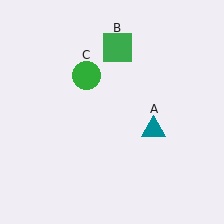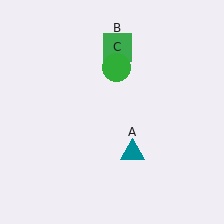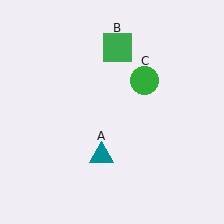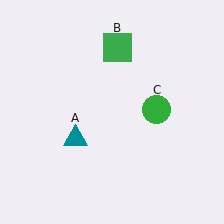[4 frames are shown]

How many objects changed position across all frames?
2 objects changed position: teal triangle (object A), green circle (object C).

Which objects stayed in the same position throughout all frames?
Green square (object B) remained stationary.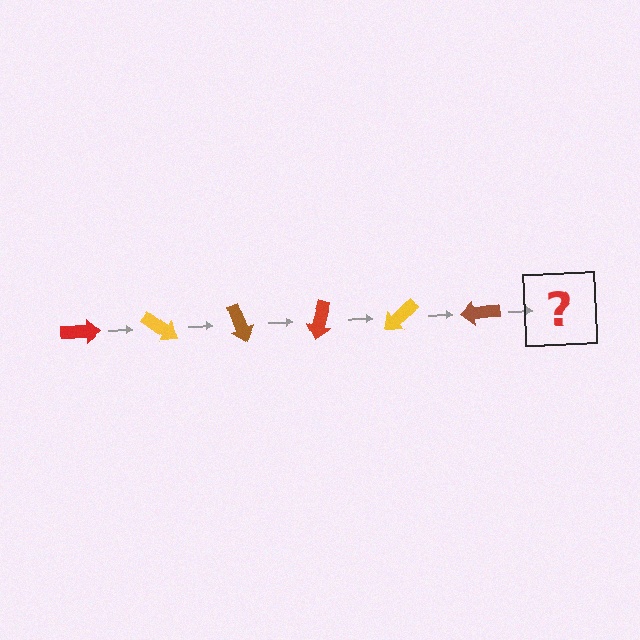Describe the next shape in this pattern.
It should be a red arrow, rotated 210 degrees from the start.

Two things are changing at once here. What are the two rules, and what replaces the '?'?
The two rules are that it rotates 35 degrees each step and the color cycles through red, yellow, and brown. The '?' should be a red arrow, rotated 210 degrees from the start.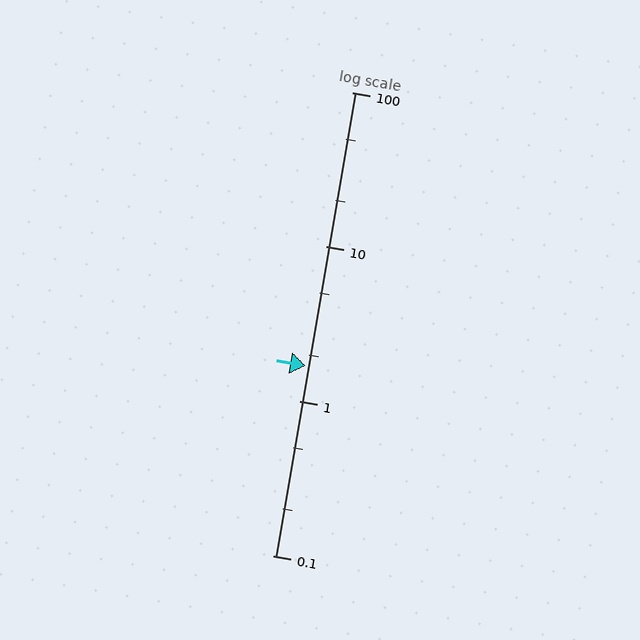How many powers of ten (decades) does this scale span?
The scale spans 3 decades, from 0.1 to 100.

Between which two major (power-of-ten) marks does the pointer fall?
The pointer is between 1 and 10.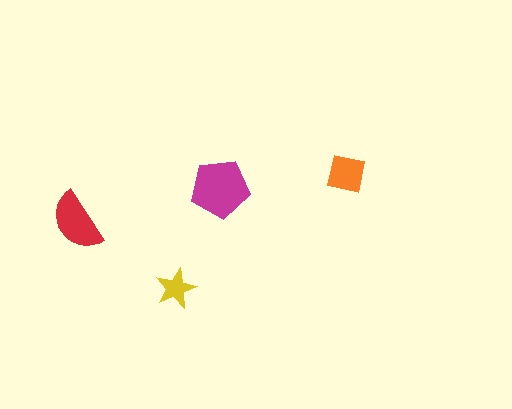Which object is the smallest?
The yellow star.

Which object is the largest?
The magenta pentagon.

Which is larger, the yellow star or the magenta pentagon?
The magenta pentagon.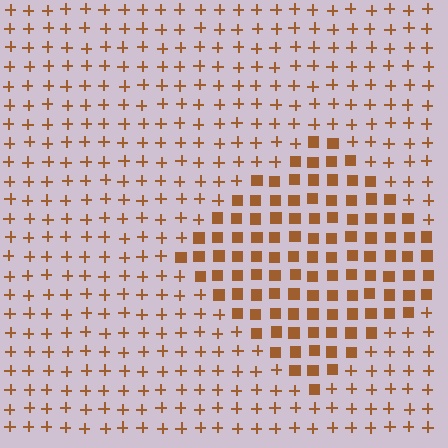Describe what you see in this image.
The image is filled with small brown elements arranged in a uniform grid. A diamond-shaped region contains squares, while the surrounding area contains plus signs. The boundary is defined purely by the change in element shape.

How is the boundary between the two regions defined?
The boundary is defined by a change in element shape: squares inside vs. plus signs outside. All elements share the same color and spacing.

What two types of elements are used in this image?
The image uses squares inside the diamond region and plus signs outside it.